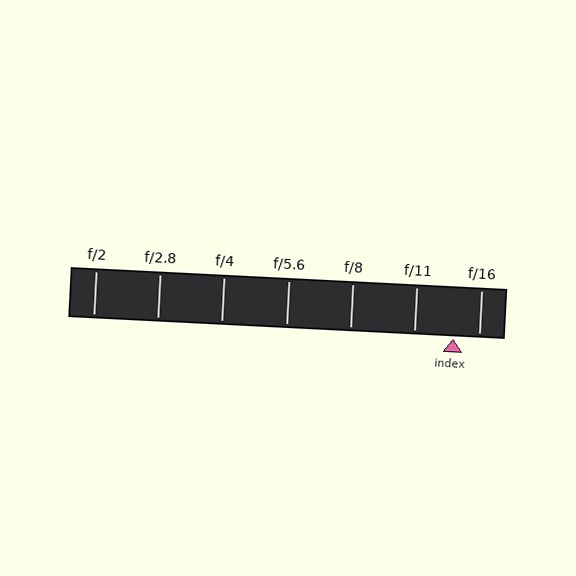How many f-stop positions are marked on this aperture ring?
There are 7 f-stop positions marked.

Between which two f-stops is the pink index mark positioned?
The index mark is between f/11 and f/16.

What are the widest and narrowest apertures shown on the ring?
The widest aperture shown is f/2 and the narrowest is f/16.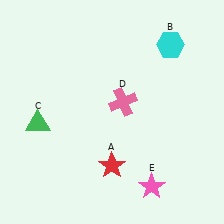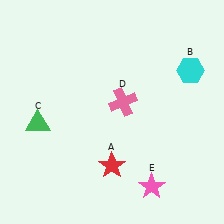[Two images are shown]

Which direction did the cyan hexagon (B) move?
The cyan hexagon (B) moved down.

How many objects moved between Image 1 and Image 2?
1 object moved between the two images.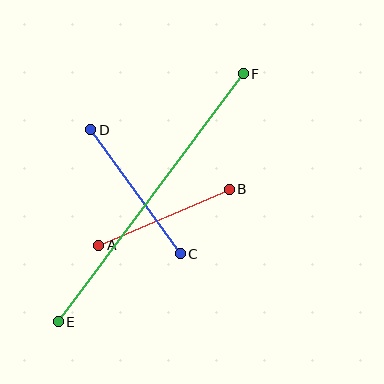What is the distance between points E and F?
The distance is approximately 310 pixels.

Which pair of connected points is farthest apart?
Points E and F are farthest apart.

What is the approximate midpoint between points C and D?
The midpoint is at approximately (135, 192) pixels.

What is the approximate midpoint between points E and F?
The midpoint is at approximately (151, 198) pixels.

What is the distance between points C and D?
The distance is approximately 153 pixels.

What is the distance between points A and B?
The distance is approximately 142 pixels.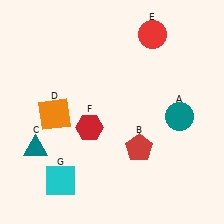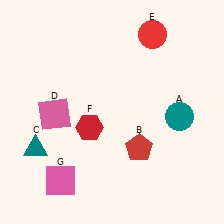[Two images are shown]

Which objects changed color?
D changed from orange to pink. G changed from cyan to pink.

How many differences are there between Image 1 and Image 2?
There are 2 differences between the two images.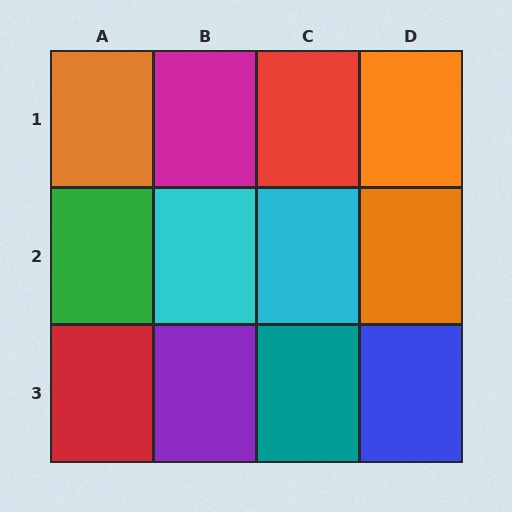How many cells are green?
1 cell is green.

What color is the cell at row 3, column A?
Red.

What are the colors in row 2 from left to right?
Green, cyan, cyan, orange.